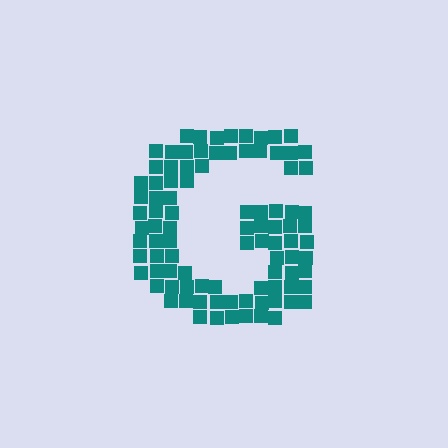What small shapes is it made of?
It is made of small squares.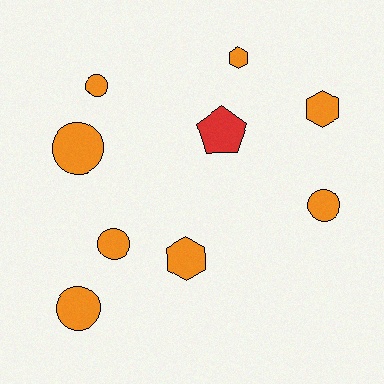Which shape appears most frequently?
Circle, with 5 objects.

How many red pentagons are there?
There is 1 red pentagon.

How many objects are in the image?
There are 9 objects.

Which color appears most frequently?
Orange, with 8 objects.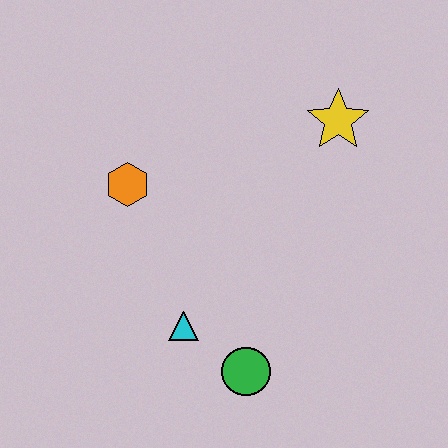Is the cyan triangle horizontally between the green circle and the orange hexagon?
Yes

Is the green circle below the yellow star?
Yes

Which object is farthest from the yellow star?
The green circle is farthest from the yellow star.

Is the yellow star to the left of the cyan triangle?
No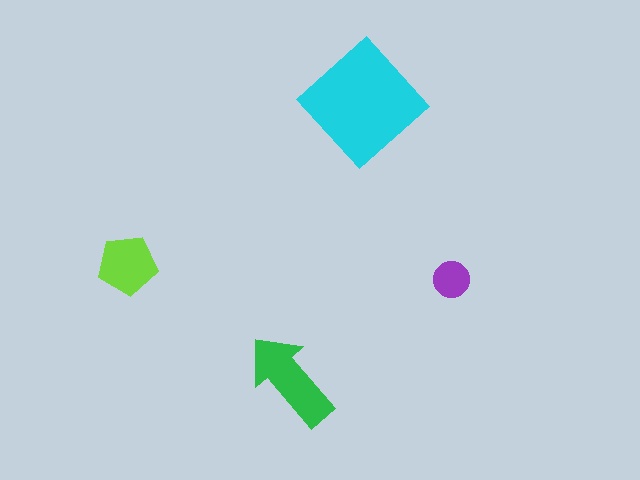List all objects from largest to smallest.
The cyan diamond, the green arrow, the lime pentagon, the purple circle.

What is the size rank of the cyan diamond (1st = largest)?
1st.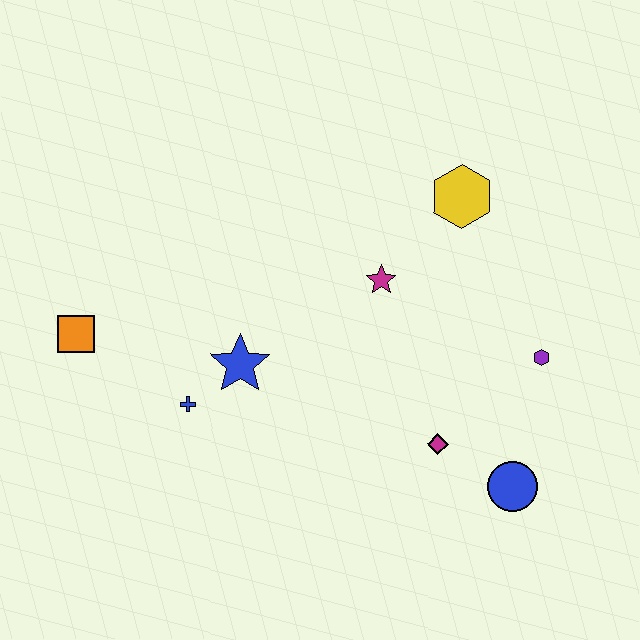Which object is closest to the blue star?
The blue cross is closest to the blue star.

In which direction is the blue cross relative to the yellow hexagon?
The blue cross is to the left of the yellow hexagon.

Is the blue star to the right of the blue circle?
No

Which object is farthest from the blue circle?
The orange square is farthest from the blue circle.